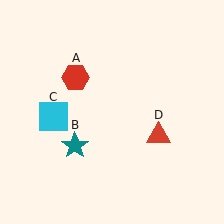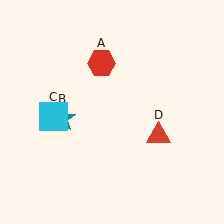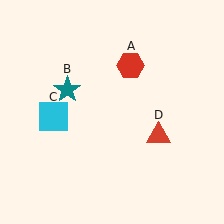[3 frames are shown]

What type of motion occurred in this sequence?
The red hexagon (object A), teal star (object B) rotated clockwise around the center of the scene.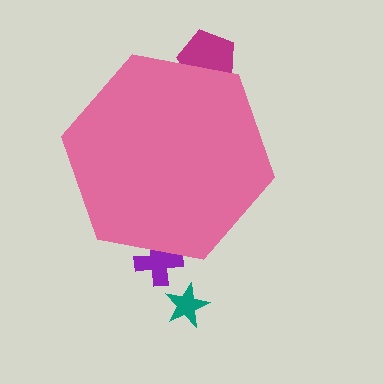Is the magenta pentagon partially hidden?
Yes, the magenta pentagon is partially hidden behind the pink hexagon.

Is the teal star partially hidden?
No, the teal star is fully visible.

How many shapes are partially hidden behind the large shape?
2 shapes are partially hidden.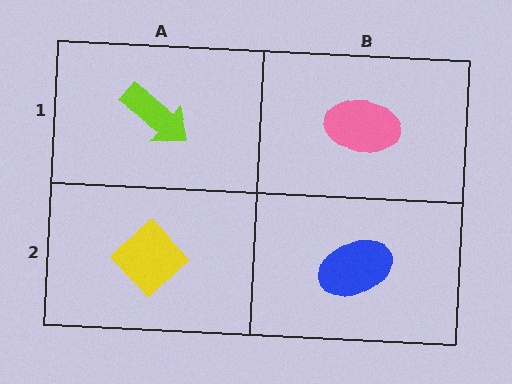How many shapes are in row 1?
2 shapes.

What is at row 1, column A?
A lime arrow.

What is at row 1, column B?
A pink ellipse.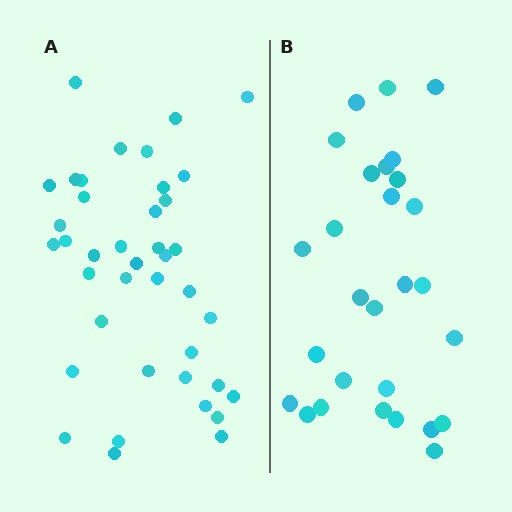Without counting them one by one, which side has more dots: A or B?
Region A (the left region) has more dots.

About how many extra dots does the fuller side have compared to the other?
Region A has roughly 12 or so more dots than region B.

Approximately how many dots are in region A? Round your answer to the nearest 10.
About 40 dots.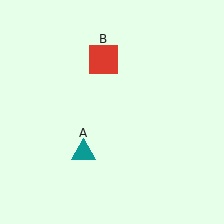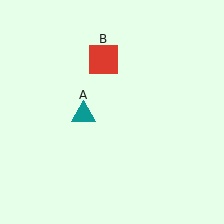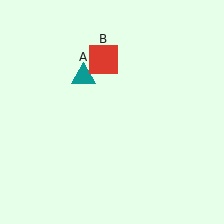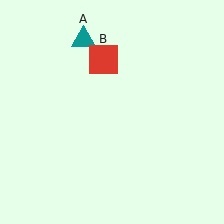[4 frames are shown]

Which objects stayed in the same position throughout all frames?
Red square (object B) remained stationary.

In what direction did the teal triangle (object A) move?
The teal triangle (object A) moved up.